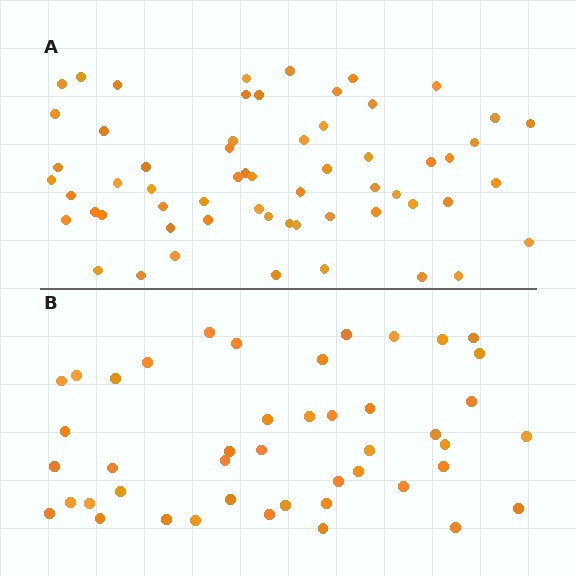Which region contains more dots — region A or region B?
Region A (the top region) has more dots.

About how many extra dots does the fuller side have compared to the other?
Region A has approximately 15 more dots than region B.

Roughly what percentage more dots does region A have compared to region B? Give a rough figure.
About 35% more.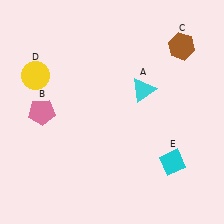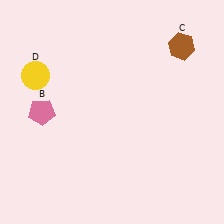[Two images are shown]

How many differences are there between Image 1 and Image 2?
There are 2 differences between the two images.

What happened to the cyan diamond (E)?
The cyan diamond (E) was removed in Image 2. It was in the bottom-right area of Image 1.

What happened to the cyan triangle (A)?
The cyan triangle (A) was removed in Image 2. It was in the top-right area of Image 1.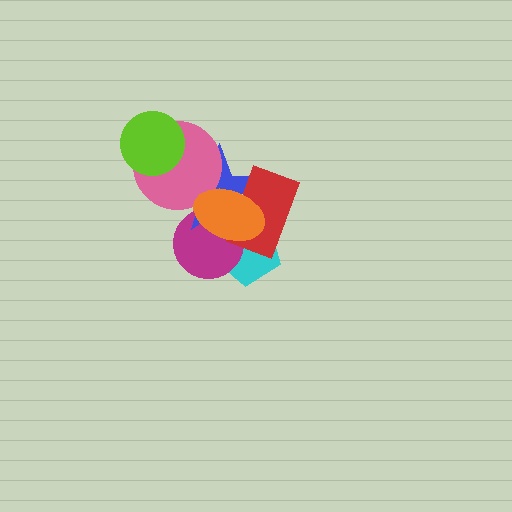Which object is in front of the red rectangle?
The orange ellipse is in front of the red rectangle.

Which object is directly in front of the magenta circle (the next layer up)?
The blue star is directly in front of the magenta circle.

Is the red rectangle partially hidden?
Yes, it is partially covered by another shape.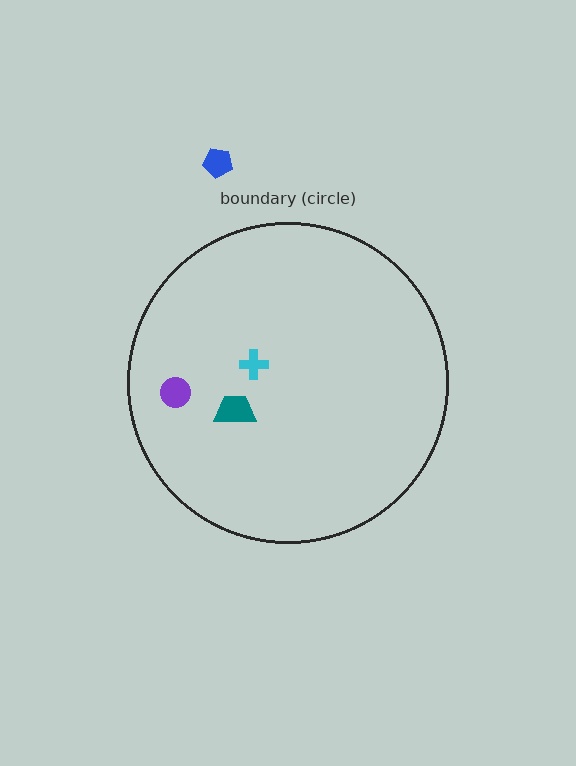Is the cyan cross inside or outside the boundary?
Inside.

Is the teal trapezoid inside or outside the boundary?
Inside.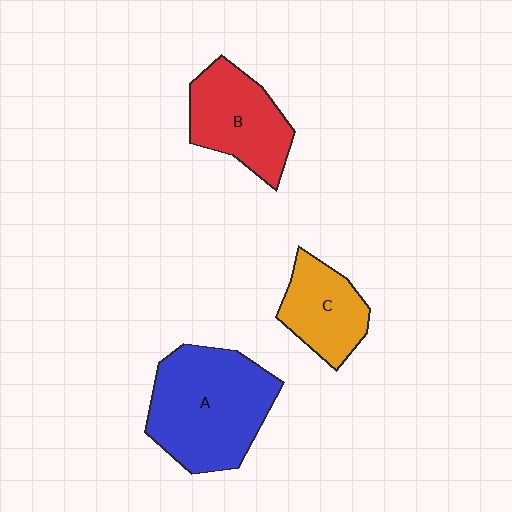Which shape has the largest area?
Shape A (blue).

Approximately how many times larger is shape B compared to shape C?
Approximately 1.2 times.